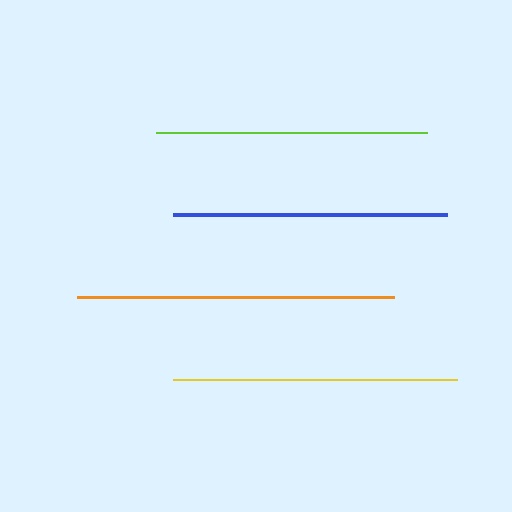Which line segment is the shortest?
The lime line is the shortest at approximately 271 pixels.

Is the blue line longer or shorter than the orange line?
The orange line is longer than the blue line.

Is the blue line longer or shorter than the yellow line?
The yellow line is longer than the blue line.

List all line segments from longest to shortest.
From longest to shortest: orange, yellow, blue, lime.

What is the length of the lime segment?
The lime segment is approximately 271 pixels long.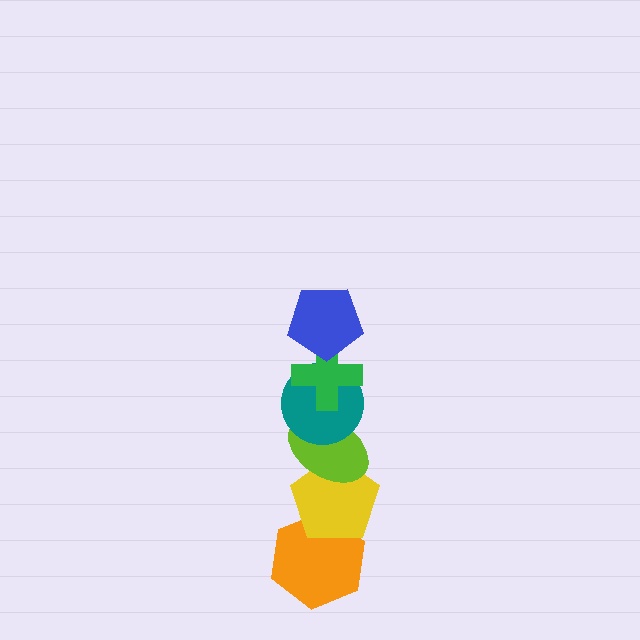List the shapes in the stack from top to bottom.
From top to bottom: the blue pentagon, the green cross, the teal circle, the lime ellipse, the yellow pentagon, the orange hexagon.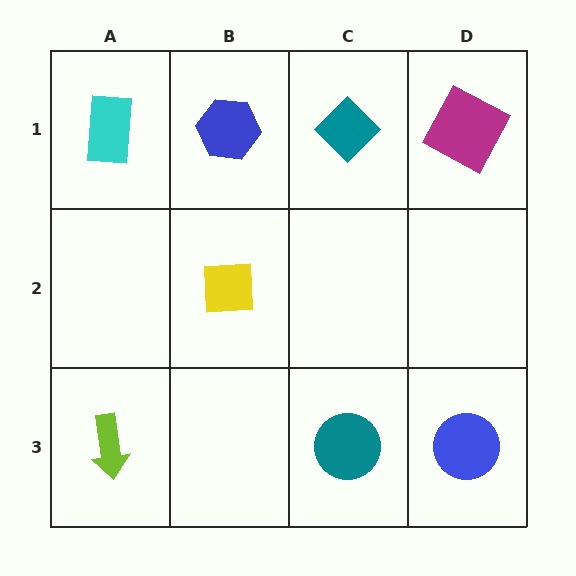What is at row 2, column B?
A yellow square.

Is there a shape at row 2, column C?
No, that cell is empty.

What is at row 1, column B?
A blue hexagon.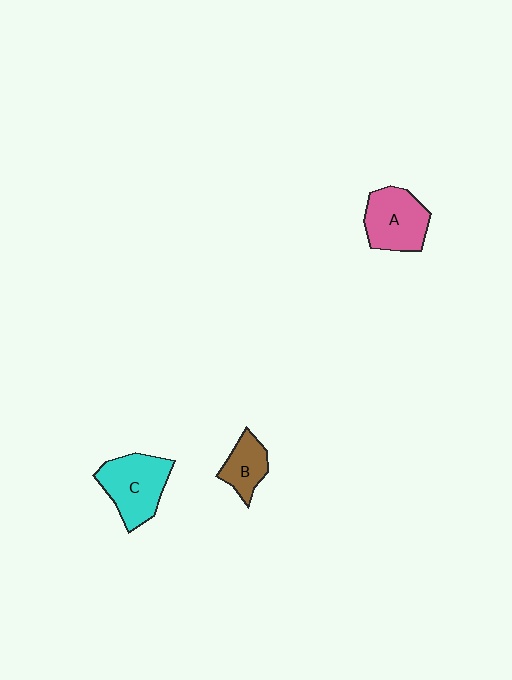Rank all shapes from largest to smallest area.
From largest to smallest: C (cyan), A (pink), B (brown).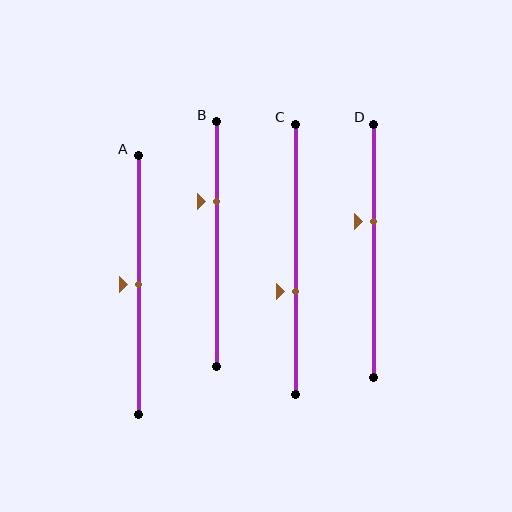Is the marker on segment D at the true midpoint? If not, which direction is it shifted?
No, the marker on segment D is shifted upward by about 12% of the segment length.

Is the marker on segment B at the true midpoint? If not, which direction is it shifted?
No, the marker on segment B is shifted upward by about 17% of the segment length.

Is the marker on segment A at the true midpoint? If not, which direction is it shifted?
Yes, the marker on segment A is at the true midpoint.